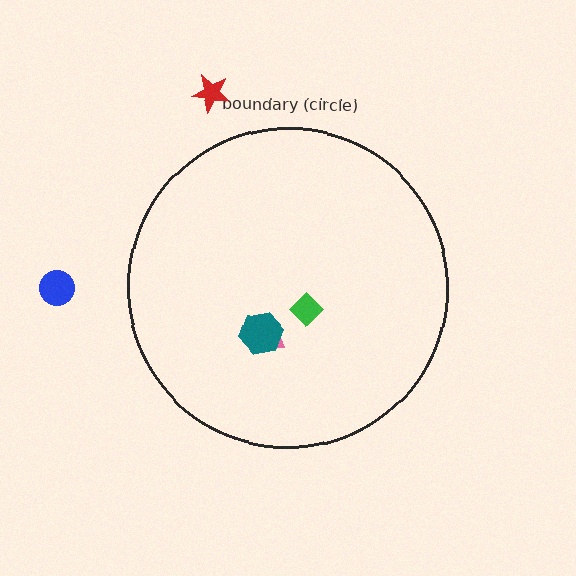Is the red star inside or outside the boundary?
Outside.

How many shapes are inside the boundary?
3 inside, 2 outside.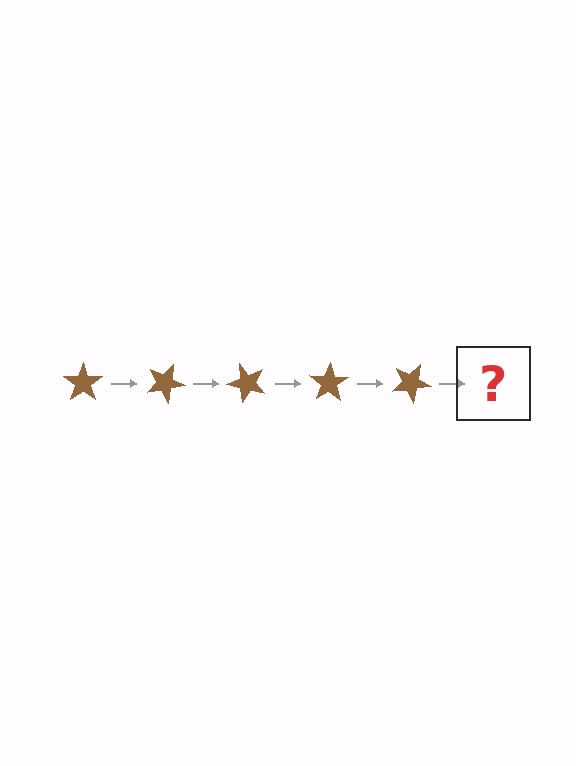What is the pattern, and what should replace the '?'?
The pattern is that the star rotates 25 degrees each step. The '?' should be a brown star rotated 125 degrees.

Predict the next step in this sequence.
The next step is a brown star rotated 125 degrees.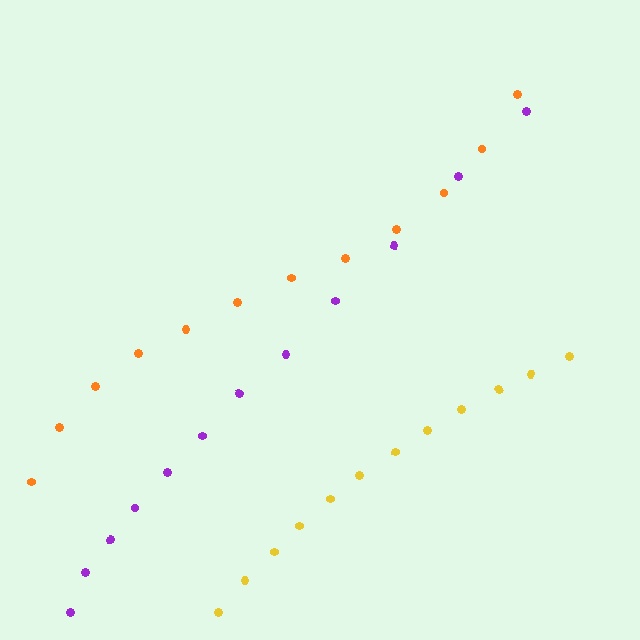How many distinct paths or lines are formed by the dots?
There are 3 distinct paths.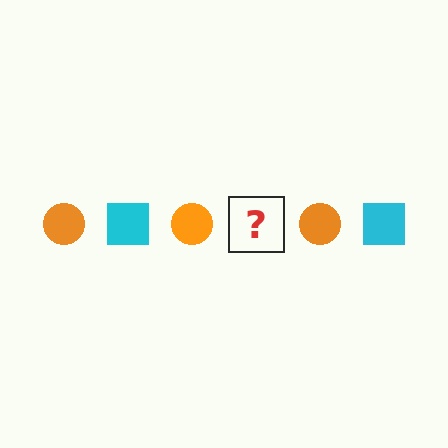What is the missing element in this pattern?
The missing element is a cyan square.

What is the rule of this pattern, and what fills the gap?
The rule is that the pattern alternates between orange circle and cyan square. The gap should be filled with a cyan square.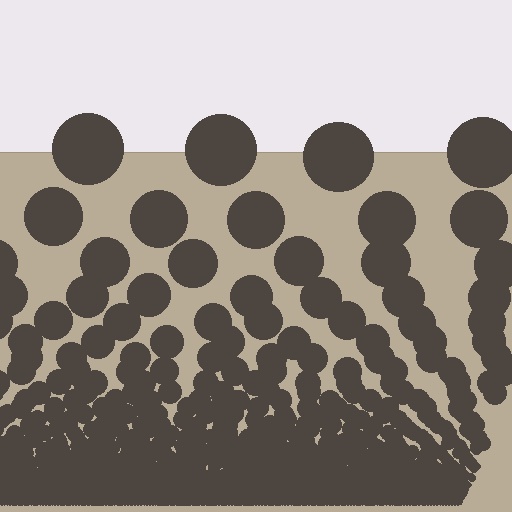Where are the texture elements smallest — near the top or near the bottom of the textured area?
Near the bottom.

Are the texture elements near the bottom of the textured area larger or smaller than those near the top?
Smaller. The gradient is inverted — elements near the bottom are smaller and denser.